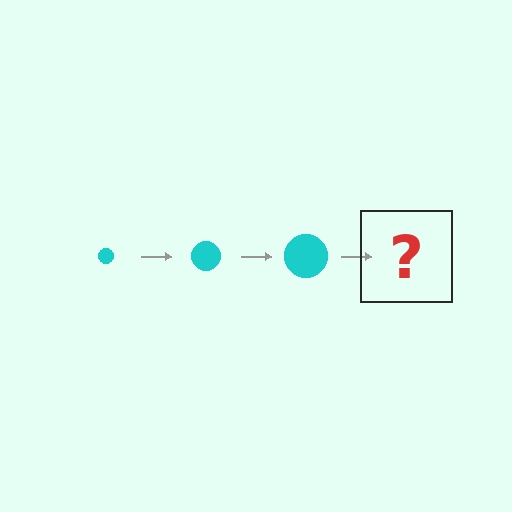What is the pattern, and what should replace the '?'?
The pattern is that the circle gets progressively larger each step. The '?' should be a cyan circle, larger than the previous one.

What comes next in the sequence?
The next element should be a cyan circle, larger than the previous one.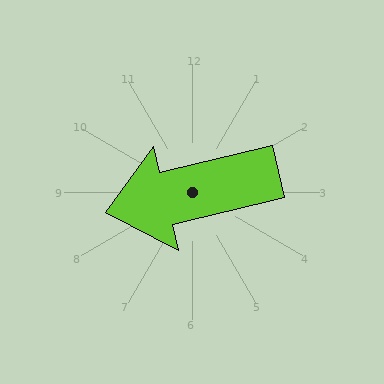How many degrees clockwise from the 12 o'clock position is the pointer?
Approximately 257 degrees.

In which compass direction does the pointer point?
West.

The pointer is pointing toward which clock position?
Roughly 9 o'clock.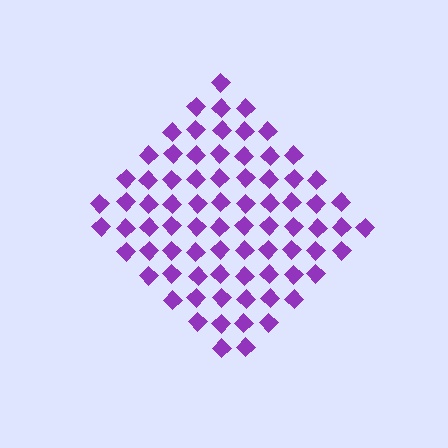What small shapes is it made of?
It is made of small diamonds.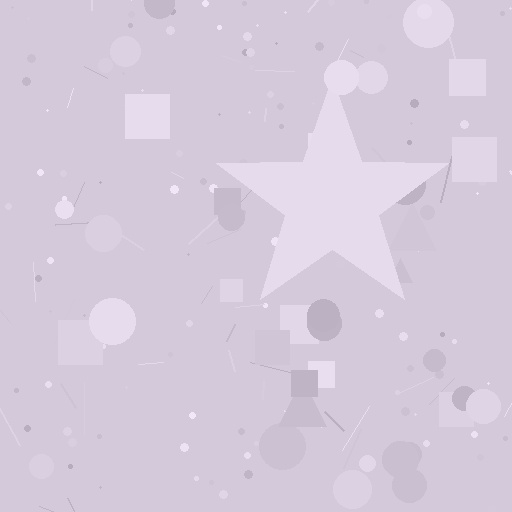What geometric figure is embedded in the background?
A star is embedded in the background.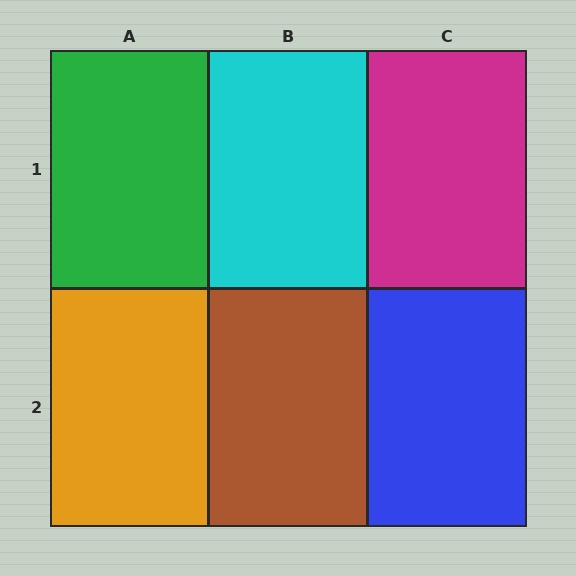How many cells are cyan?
1 cell is cyan.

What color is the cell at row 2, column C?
Blue.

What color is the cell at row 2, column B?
Brown.